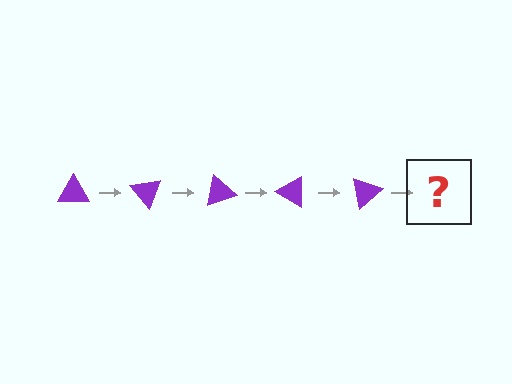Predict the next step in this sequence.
The next step is a purple triangle rotated 250 degrees.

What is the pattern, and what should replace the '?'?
The pattern is that the triangle rotates 50 degrees each step. The '?' should be a purple triangle rotated 250 degrees.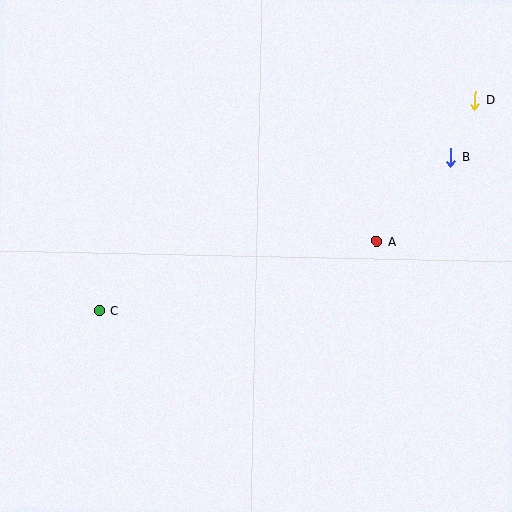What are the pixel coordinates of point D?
Point D is at (475, 100).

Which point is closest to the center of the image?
Point A at (377, 241) is closest to the center.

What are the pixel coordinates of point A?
Point A is at (377, 241).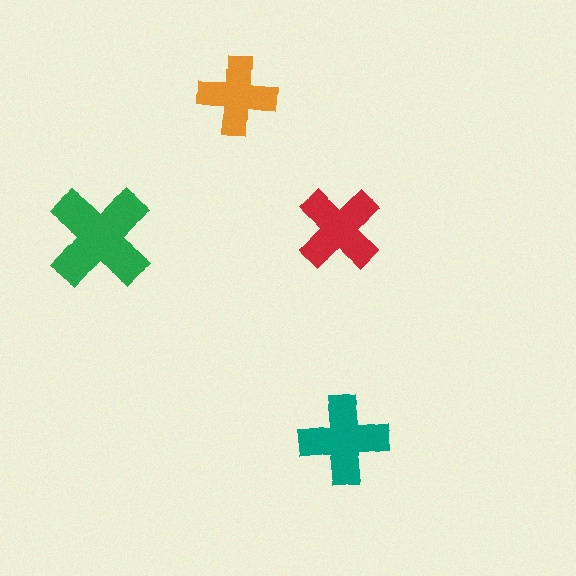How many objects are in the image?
There are 4 objects in the image.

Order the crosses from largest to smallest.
the green one, the teal one, the red one, the orange one.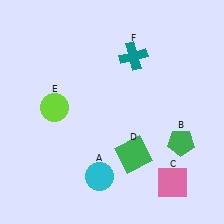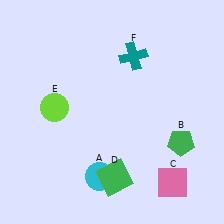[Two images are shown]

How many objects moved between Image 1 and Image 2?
1 object moved between the two images.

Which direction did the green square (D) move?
The green square (D) moved down.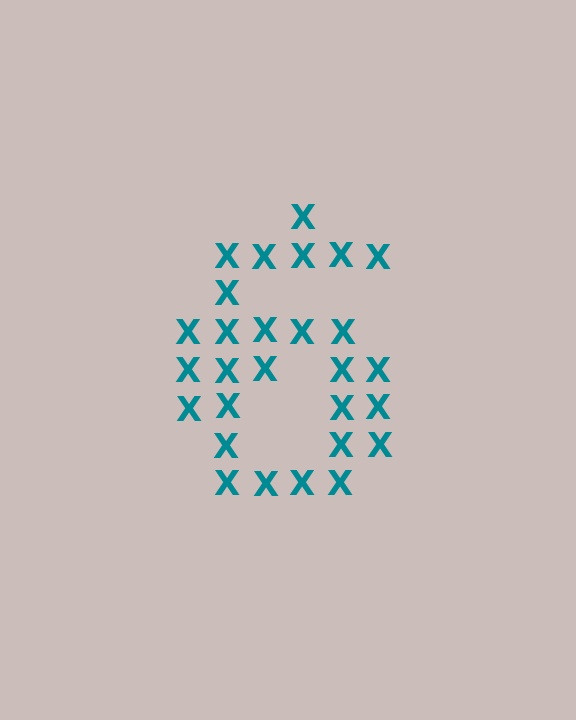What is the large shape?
The large shape is the digit 6.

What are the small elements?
The small elements are letter X's.